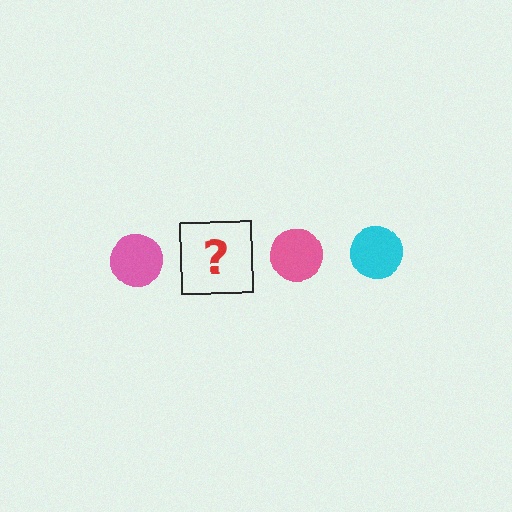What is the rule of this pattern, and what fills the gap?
The rule is that the pattern cycles through pink, cyan circles. The gap should be filled with a cyan circle.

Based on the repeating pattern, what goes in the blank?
The blank should be a cyan circle.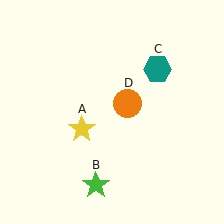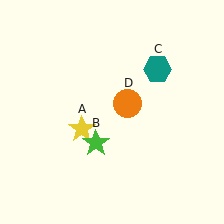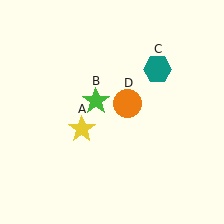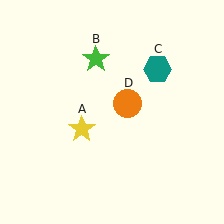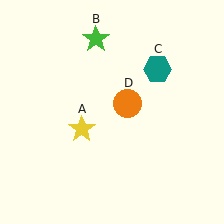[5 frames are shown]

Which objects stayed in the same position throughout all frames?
Yellow star (object A) and teal hexagon (object C) and orange circle (object D) remained stationary.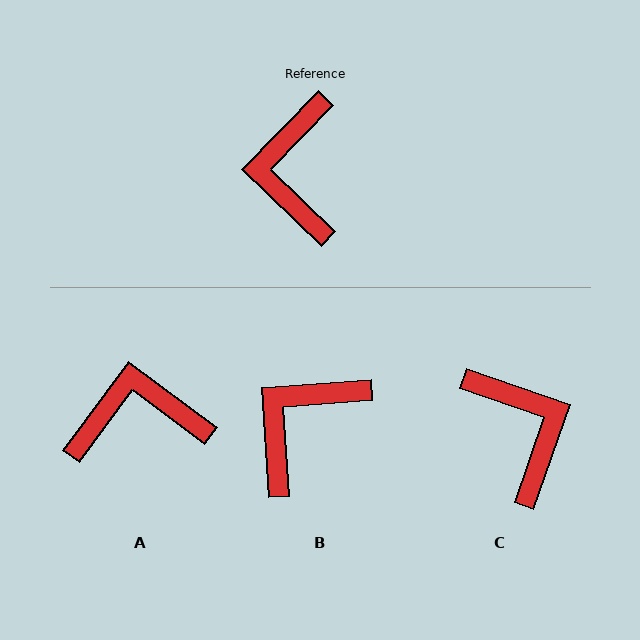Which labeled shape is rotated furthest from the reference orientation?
C, about 155 degrees away.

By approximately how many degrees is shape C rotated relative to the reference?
Approximately 155 degrees clockwise.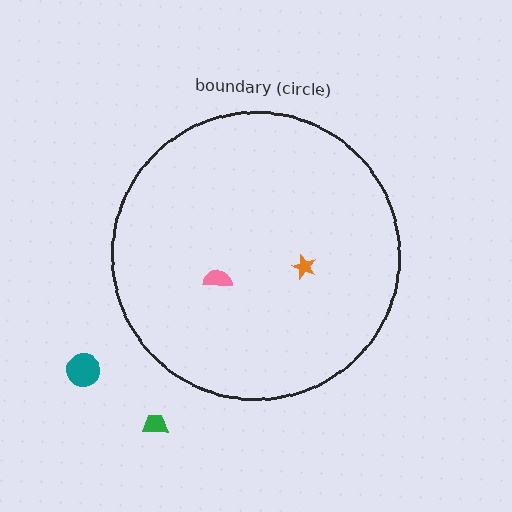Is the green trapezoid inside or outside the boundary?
Outside.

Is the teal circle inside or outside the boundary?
Outside.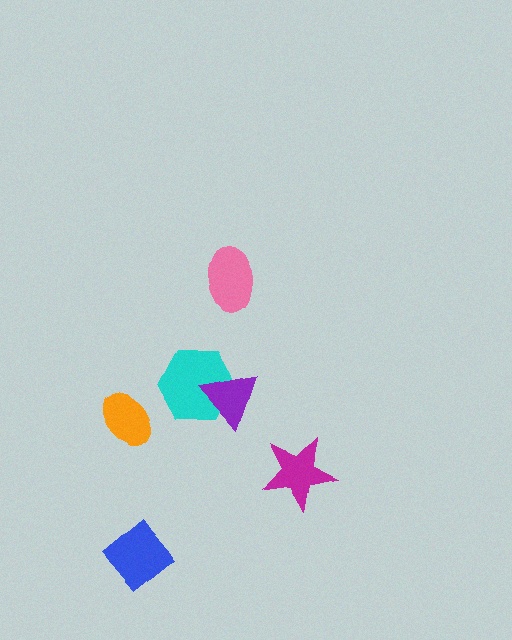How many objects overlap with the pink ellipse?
0 objects overlap with the pink ellipse.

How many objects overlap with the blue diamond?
0 objects overlap with the blue diamond.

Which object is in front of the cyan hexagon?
The purple triangle is in front of the cyan hexagon.